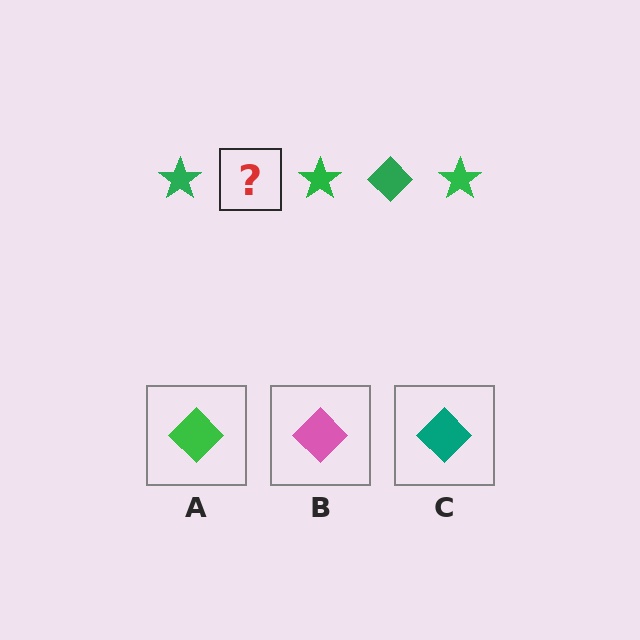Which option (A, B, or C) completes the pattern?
A.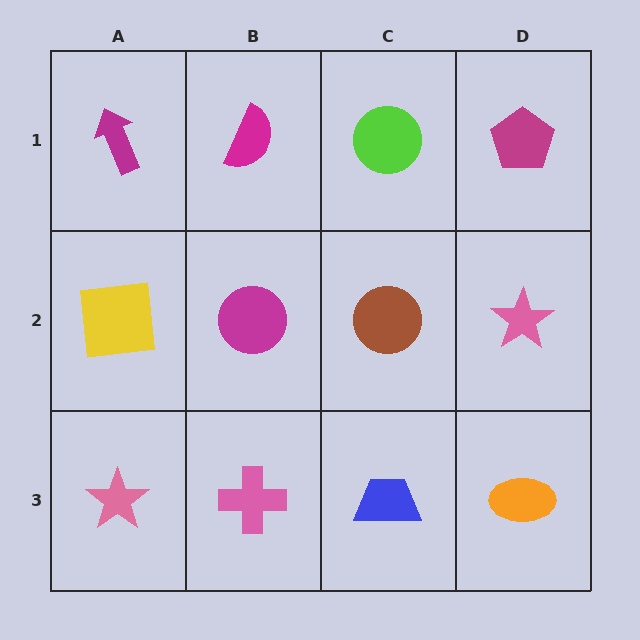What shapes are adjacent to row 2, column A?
A magenta arrow (row 1, column A), a pink star (row 3, column A), a magenta circle (row 2, column B).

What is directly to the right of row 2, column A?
A magenta circle.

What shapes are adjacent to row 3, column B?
A magenta circle (row 2, column B), a pink star (row 3, column A), a blue trapezoid (row 3, column C).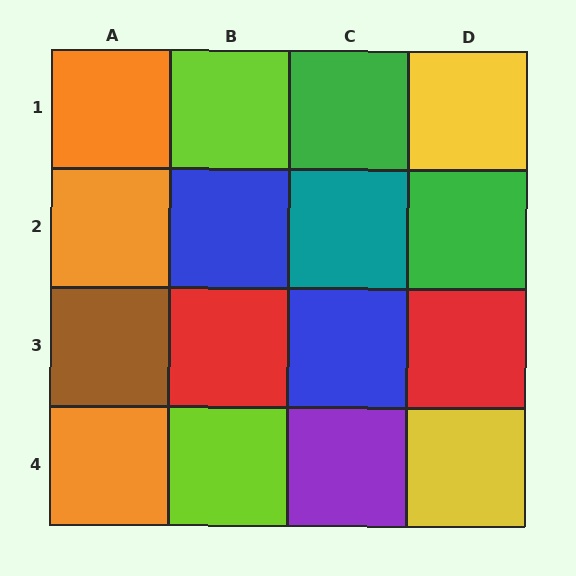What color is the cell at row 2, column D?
Green.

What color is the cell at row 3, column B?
Red.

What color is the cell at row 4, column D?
Yellow.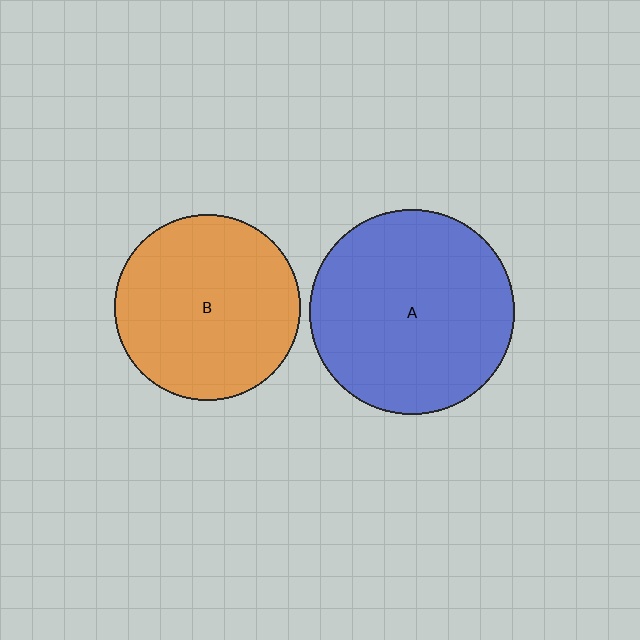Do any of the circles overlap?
No, none of the circles overlap.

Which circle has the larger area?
Circle A (blue).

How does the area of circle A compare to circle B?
Approximately 1.2 times.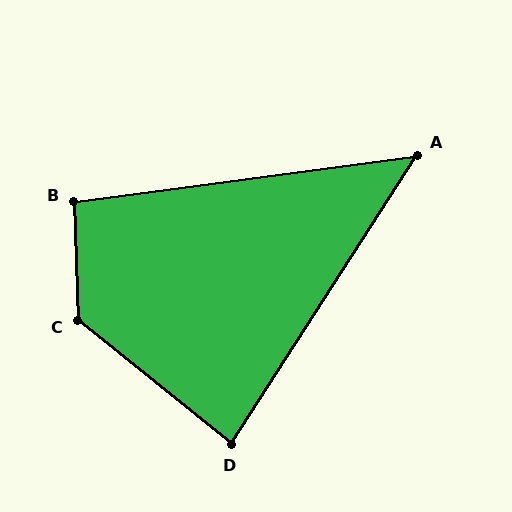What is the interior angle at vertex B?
Approximately 96 degrees (obtuse).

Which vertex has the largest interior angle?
C, at approximately 130 degrees.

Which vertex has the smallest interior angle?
A, at approximately 50 degrees.